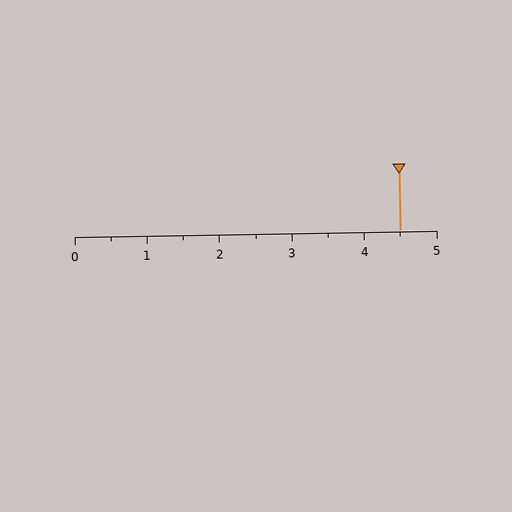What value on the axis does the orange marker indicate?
The marker indicates approximately 4.5.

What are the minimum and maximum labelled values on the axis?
The axis runs from 0 to 5.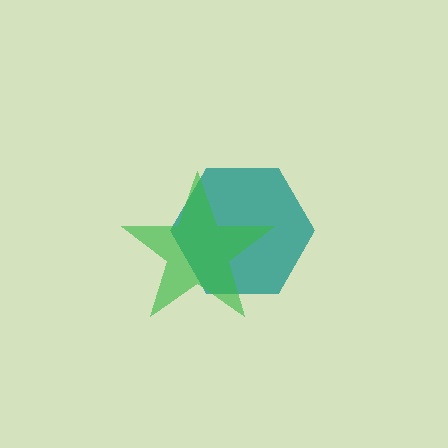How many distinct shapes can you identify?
There are 2 distinct shapes: a teal hexagon, a green star.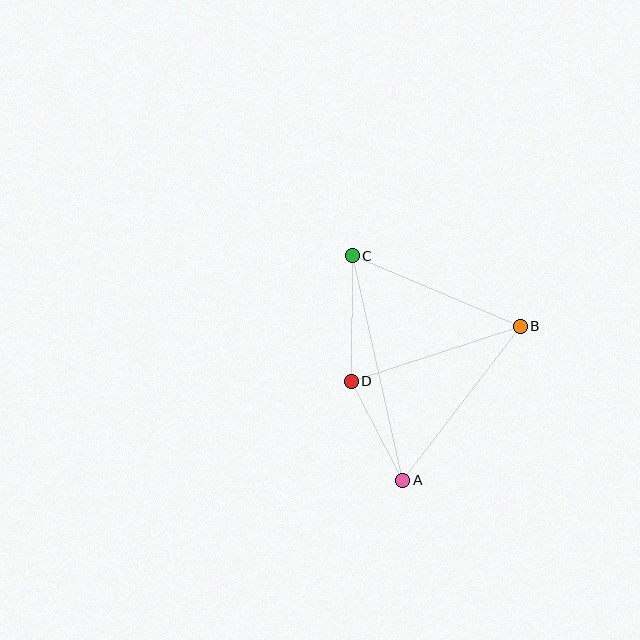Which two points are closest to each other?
Points A and D are closest to each other.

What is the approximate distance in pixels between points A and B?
The distance between A and B is approximately 194 pixels.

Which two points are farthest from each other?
Points A and C are farthest from each other.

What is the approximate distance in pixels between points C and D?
The distance between C and D is approximately 126 pixels.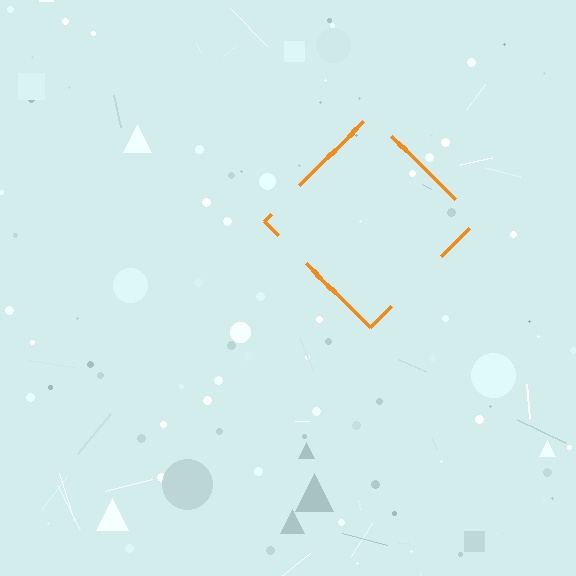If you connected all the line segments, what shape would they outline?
They would outline a diamond.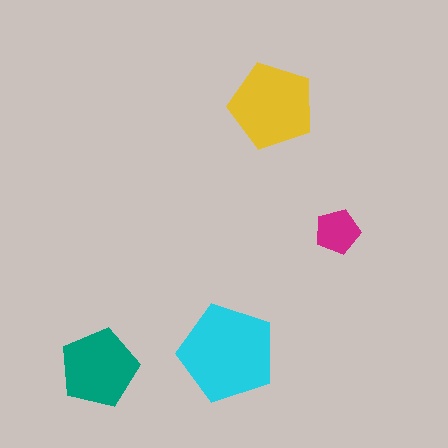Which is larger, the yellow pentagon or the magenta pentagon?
The yellow one.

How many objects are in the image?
There are 4 objects in the image.